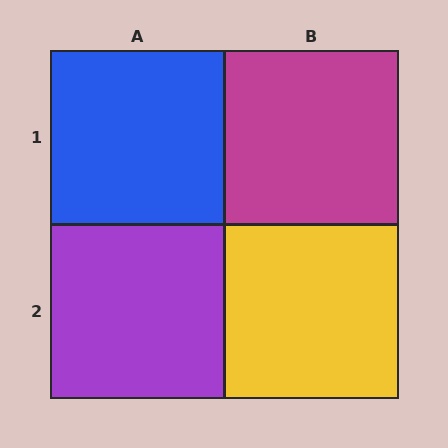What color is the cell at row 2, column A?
Purple.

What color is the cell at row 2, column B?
Yellow.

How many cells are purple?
1 cell is purple.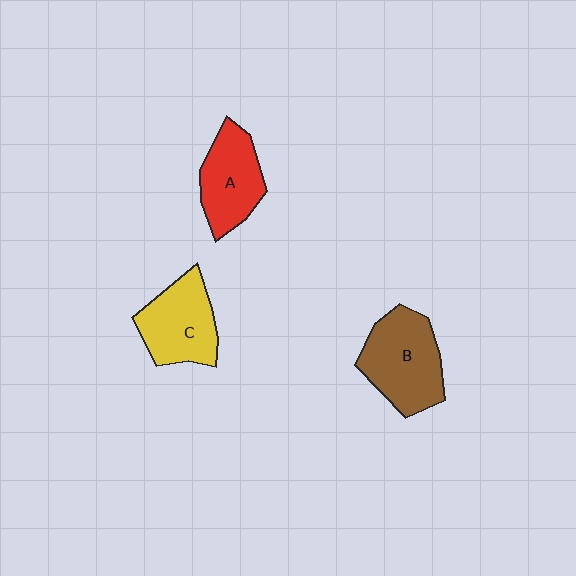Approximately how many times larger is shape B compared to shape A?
Approximately 1.2 times.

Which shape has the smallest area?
Shape A (red).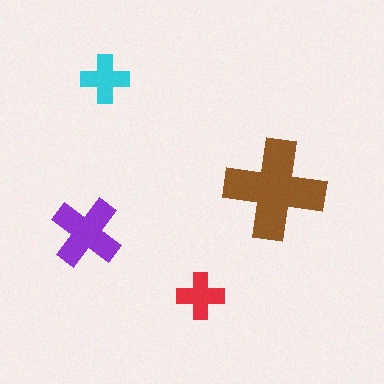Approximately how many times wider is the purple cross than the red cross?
About 1.5 times wider.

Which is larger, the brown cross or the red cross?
The brown one.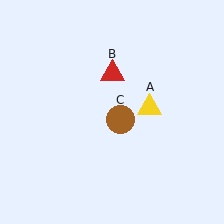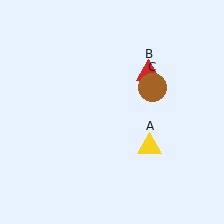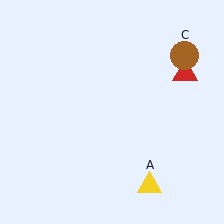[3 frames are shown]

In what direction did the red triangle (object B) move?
The red triangle (object B) moved right.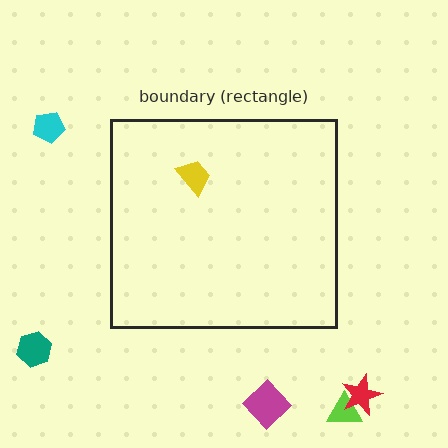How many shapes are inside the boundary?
1 inside, 5 outside.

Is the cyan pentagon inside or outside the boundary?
Outside.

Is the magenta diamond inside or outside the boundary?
Outside.